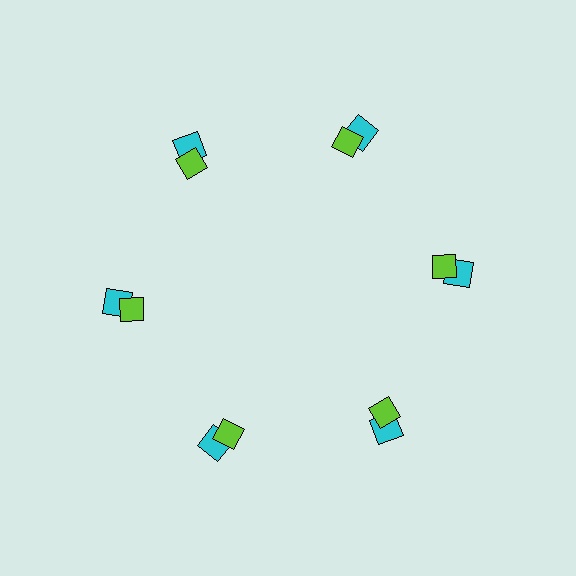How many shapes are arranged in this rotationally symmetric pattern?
There are 12 shapes, arranged in 6 groups of 2.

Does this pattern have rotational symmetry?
Yes, this pattern has 6-fold rotational symmetry. It looks the same after rotating 60 degrees around the center.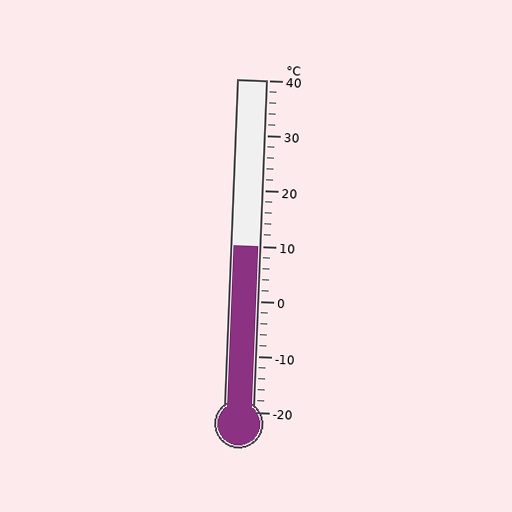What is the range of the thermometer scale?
The thermometer scale ranges from -20°C to 40°C.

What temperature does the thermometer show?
The thermometer shows approximately 10°C.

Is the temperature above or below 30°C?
The temperature is below 30°C.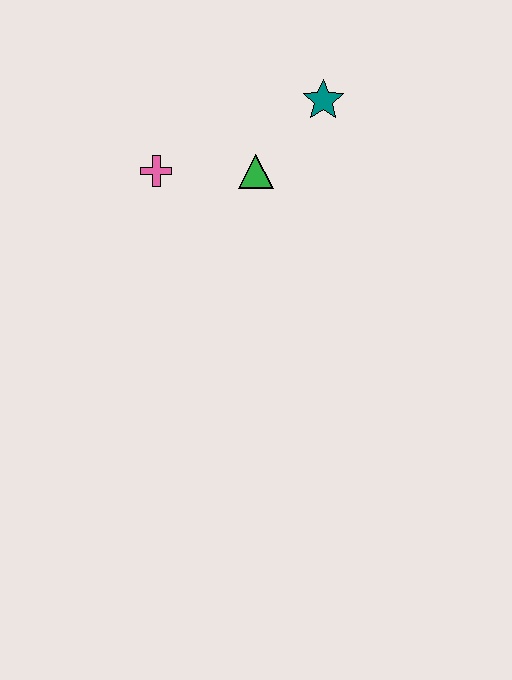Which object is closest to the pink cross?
The green triangle is closest to the pink cross.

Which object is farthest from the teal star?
The pink cross is farthest from the teal star.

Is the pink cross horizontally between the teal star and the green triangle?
No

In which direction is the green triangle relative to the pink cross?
The green triangle is to the right of the pink cross.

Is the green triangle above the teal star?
No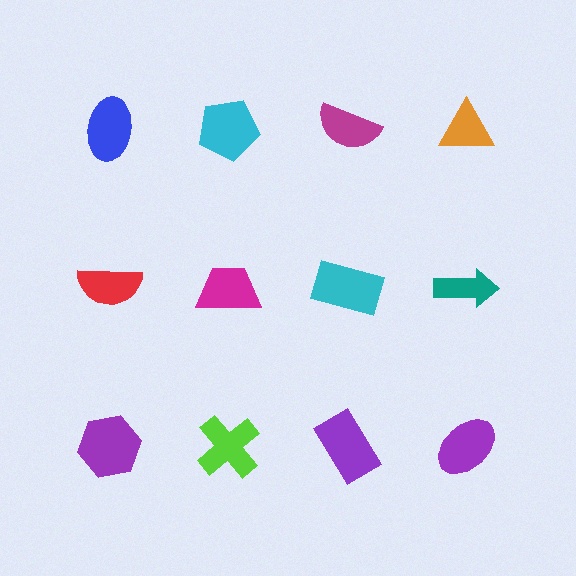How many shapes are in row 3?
4 shapes.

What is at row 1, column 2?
A cyan pentagon.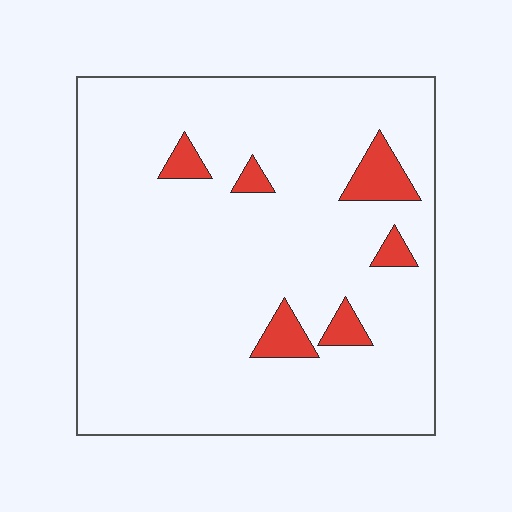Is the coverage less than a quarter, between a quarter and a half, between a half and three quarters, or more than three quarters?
Less than a quarter.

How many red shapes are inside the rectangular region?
6.